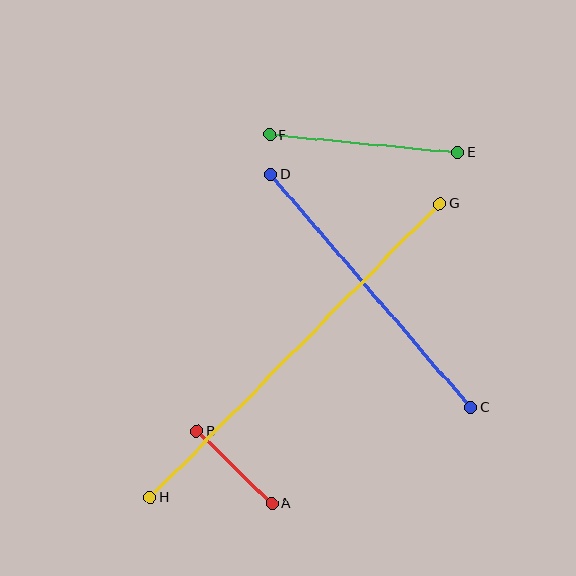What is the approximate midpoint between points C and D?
The midpoint is at approximately (371, 291) pixels.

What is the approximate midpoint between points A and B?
The midpoint is at approximately (234, 467) pixels.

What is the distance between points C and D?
The distance is approximately 306 pixels.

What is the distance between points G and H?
The distance is approximately 412 pixels.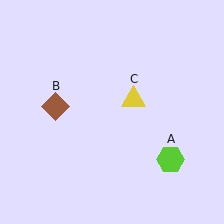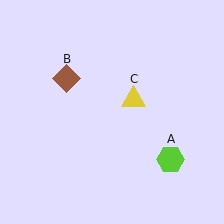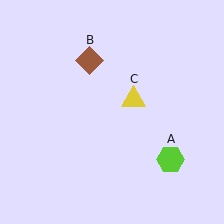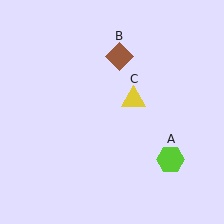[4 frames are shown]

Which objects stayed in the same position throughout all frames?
Lime hexagon (object A) and yellow triangle (object C) remained stationary.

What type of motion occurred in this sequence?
The brown diamond (object B) rotated clockwise around the center of the scene.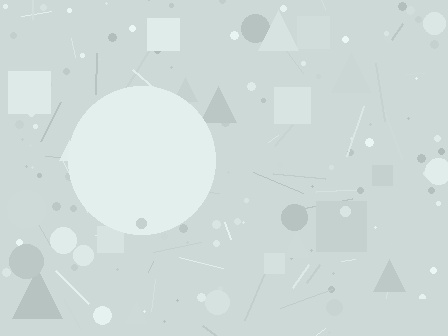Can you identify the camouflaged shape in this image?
The camouflaged shape is a circle.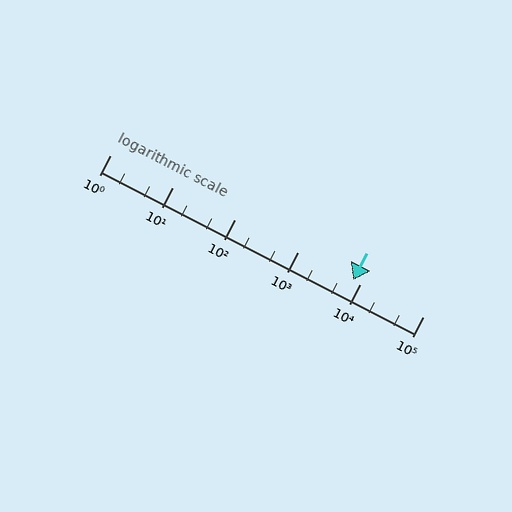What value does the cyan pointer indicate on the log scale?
The pointer indicates approximately 7700.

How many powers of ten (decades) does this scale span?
The scale spans 5 decades, from 1 to 100000.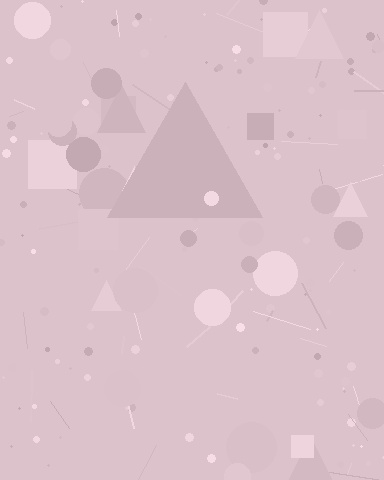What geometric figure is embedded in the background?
A triangle is embedded in the background.